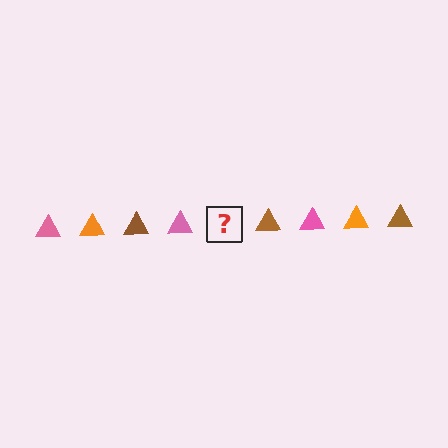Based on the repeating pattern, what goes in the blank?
The blank should be an orange triangle.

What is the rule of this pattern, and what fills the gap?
The rule is that the pattern cycles through pink, orange, brown triangles. The gap should be filled with an orange triangle.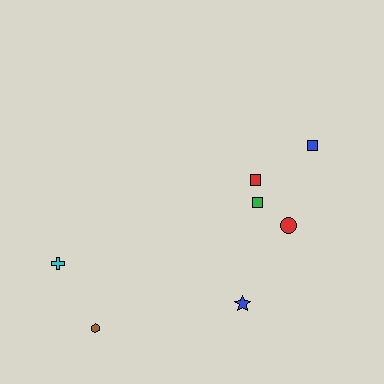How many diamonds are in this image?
There are no diamonds.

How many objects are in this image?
There are 7 objects.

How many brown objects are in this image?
There is 1 brown object.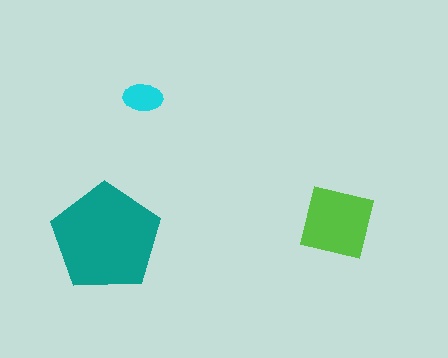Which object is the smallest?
The cyan ellipse.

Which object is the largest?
The teal pentagon.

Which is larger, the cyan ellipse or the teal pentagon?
The teal pentagon.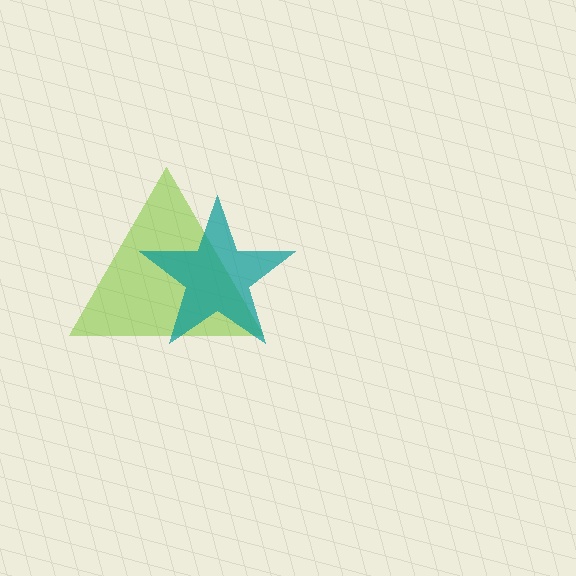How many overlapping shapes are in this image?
There are 2 overlapping shapes in the image.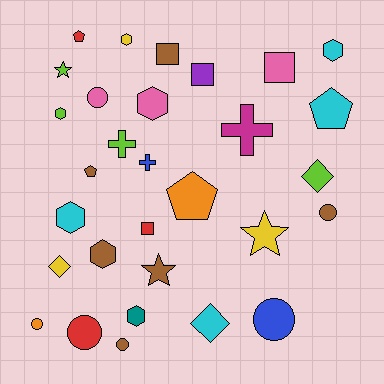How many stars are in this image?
There are 3 stars.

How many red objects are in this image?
There are 3 red objects.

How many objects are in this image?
There are 30 objects.